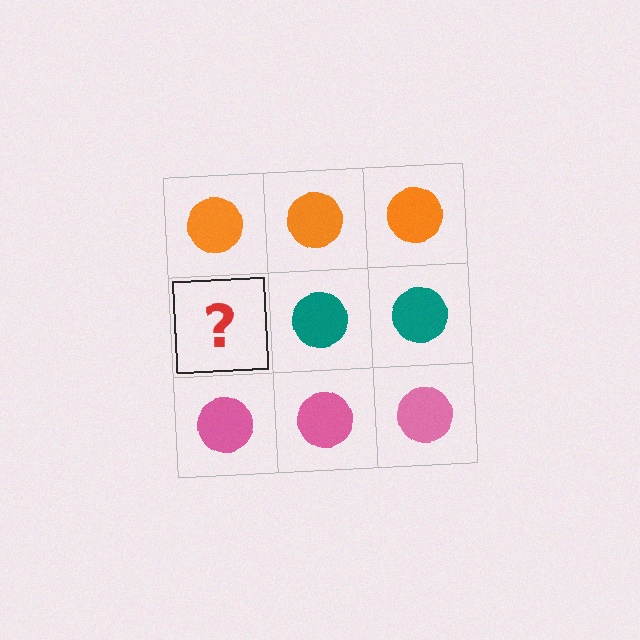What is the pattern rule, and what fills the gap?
The rule is that each row has a consistent color. The gap should be filled with a teal circle.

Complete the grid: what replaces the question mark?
The question mark should be replaced with a teal circle.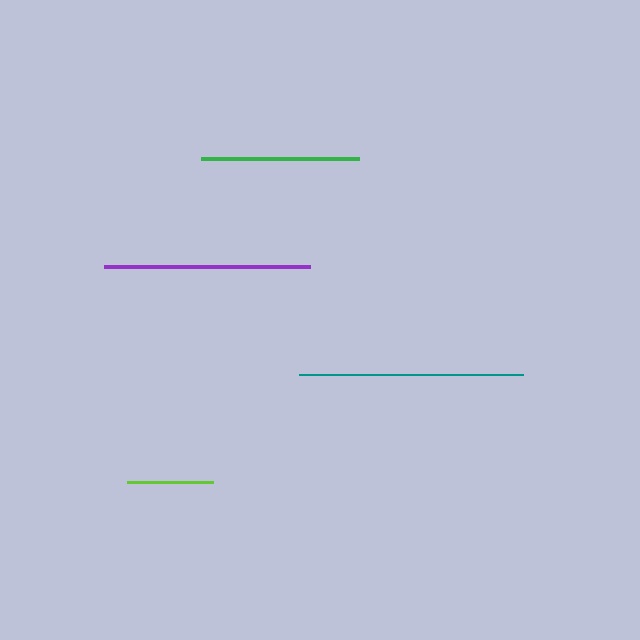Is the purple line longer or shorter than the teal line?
The teal line is longer than the purple line.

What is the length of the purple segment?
The purple segment is approximately 206 pixels long.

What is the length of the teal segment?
The teal segment is approximately 224 pixels long.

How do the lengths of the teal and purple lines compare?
The teal and purple lines are approximately the same length.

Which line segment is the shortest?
The lime line is the shortest at approximately 86 pixels.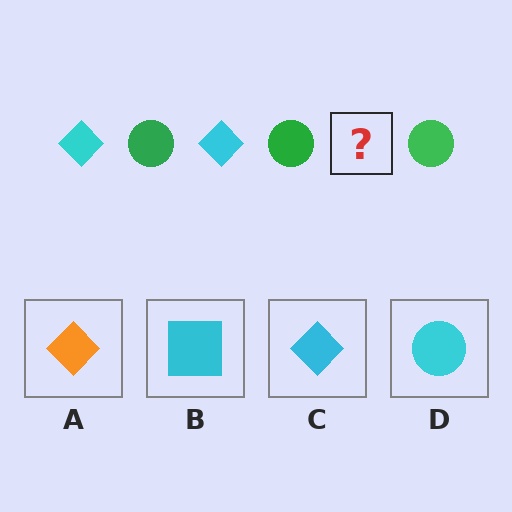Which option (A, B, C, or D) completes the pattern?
C.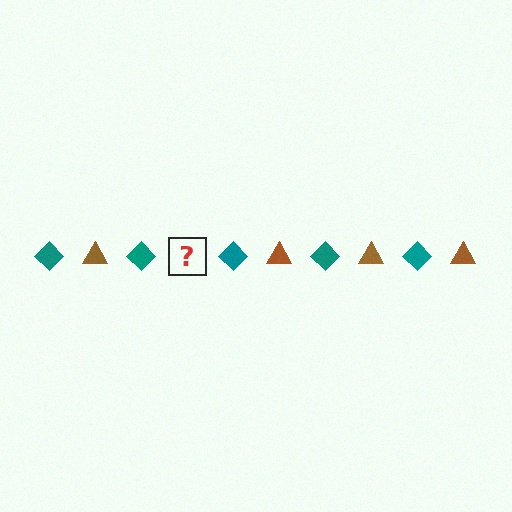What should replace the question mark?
The question mark should be replaced with a brown triangle.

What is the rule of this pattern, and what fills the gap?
The rule is that the pattern alternates between teal diamond and brown triangle. The gap should be filled with a brown triangle.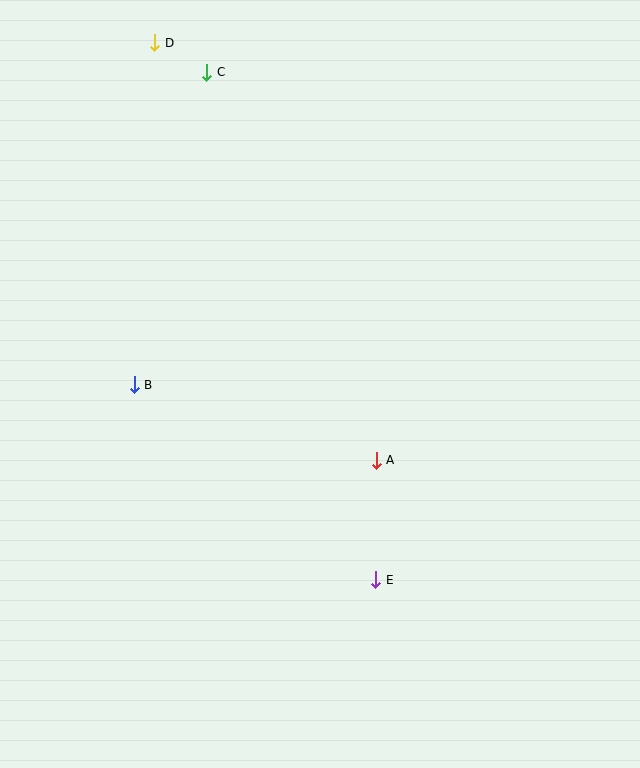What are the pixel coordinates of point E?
Point E is at (376, 580).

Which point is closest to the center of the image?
Point A at (376, 460) is closest to the center.